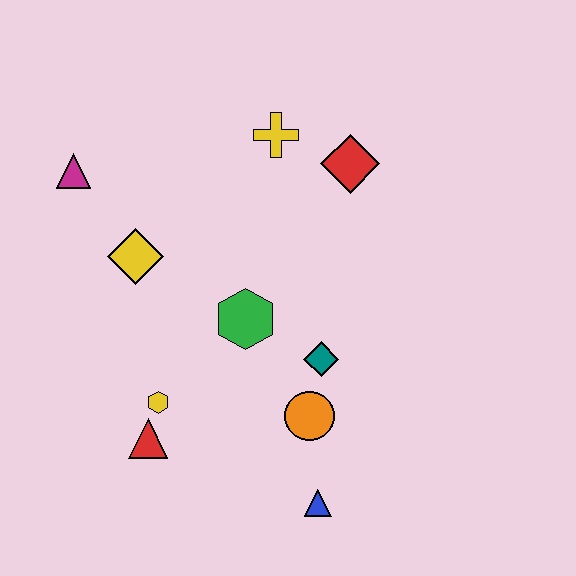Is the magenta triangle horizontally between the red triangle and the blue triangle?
No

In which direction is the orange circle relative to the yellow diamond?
The orange circle is to the right of the yellow diamond.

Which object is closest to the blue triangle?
The orange circle is closest to the blue triangle.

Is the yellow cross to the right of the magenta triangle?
Yes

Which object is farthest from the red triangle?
The red diamond is farthest from the red triangle.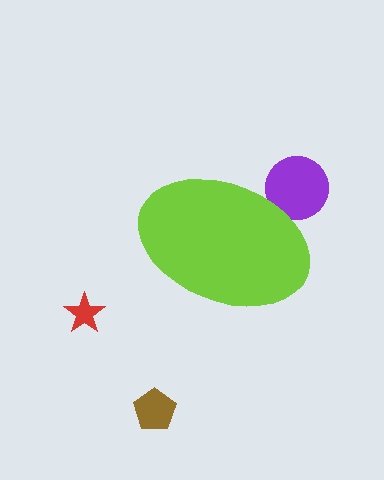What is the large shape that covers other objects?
A lime ellipse.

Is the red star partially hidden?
No, the red star is fully visible.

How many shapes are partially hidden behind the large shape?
1 shape is partially hidden.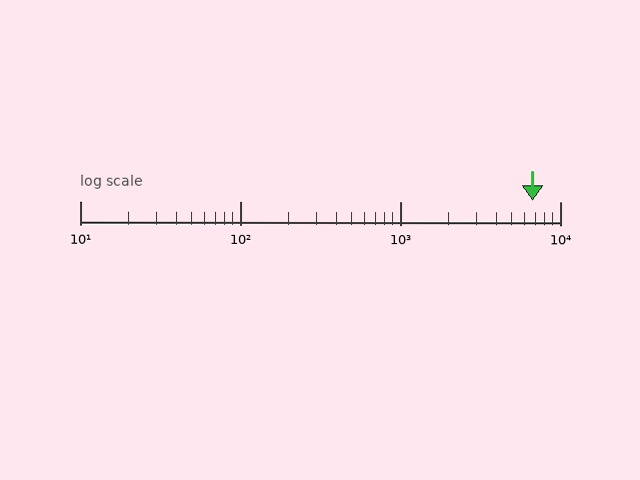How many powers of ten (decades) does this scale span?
The scale spans 3 decades, from 10 to 10000.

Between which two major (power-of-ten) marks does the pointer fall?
The pointer is between 1000 and 10000.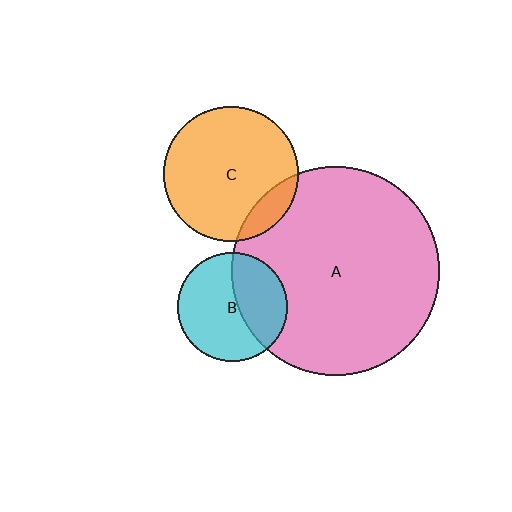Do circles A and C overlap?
Yes.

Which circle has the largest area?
Circle A (pink).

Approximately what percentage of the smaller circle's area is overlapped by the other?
Approximately 15%.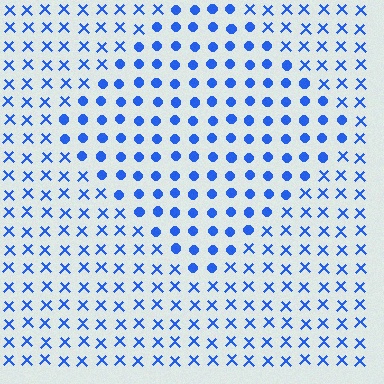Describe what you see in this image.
The image is filled with small blue elements arranged in a uniform grid. A diamond-shaped region contains circles, while the surrounding area contains X marks. The boundary is defined purely by the change in element shape.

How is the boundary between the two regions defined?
The boundary is defined by a change in element shape: circles inside vs. X marks outside. All elements share the same color and spacing.